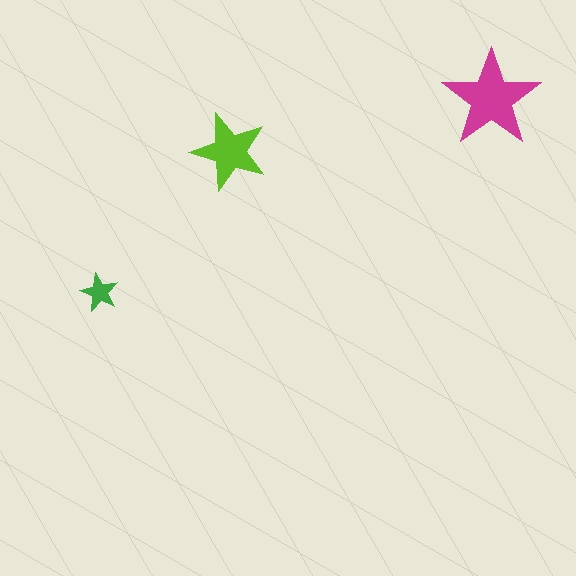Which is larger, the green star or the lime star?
The lime one.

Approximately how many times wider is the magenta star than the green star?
About 2.5 times wider.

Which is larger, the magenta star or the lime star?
The magenta one.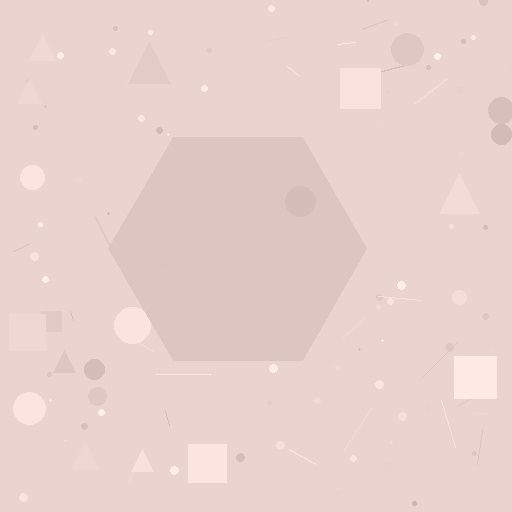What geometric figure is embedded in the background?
A hexagon is embedded in the background.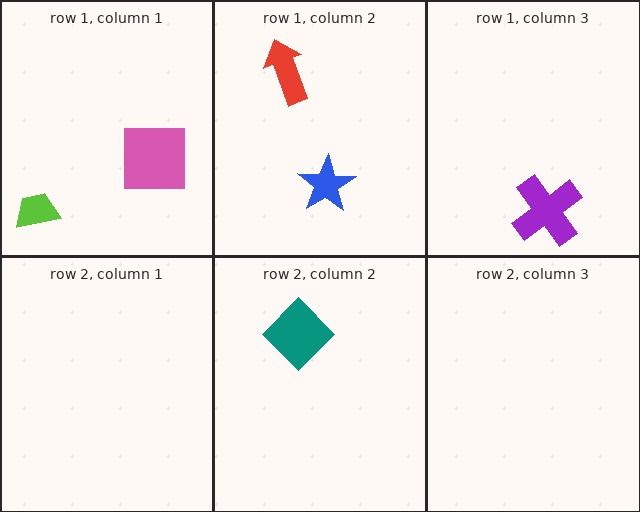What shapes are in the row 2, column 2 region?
The teal diamond.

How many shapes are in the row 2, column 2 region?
1.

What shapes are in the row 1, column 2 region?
The blue star, the red arrow.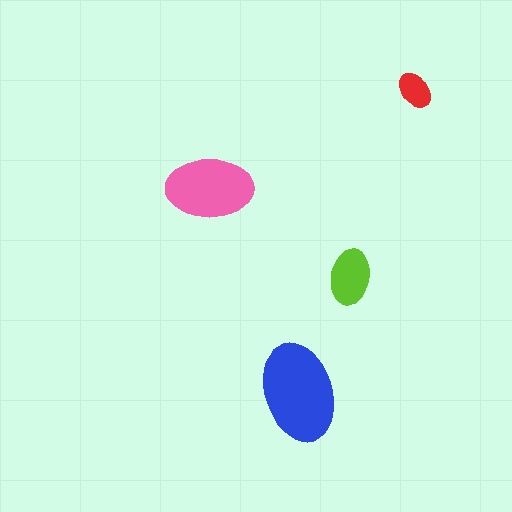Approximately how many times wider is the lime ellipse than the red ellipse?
About 1.5 times wider.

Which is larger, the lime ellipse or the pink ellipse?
The pink one.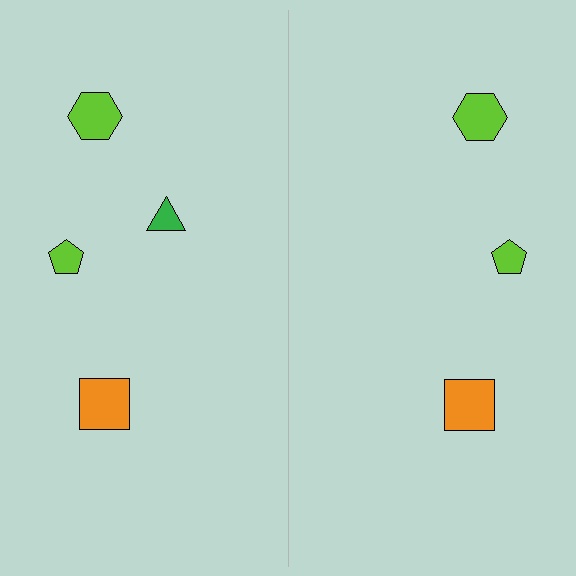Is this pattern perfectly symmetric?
No, the pattern is not perfectly symmetric. A green triangle is missing from the right side.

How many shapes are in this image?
There are 7 shapes in this image.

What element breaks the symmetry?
A green triangle is missing from the right side.